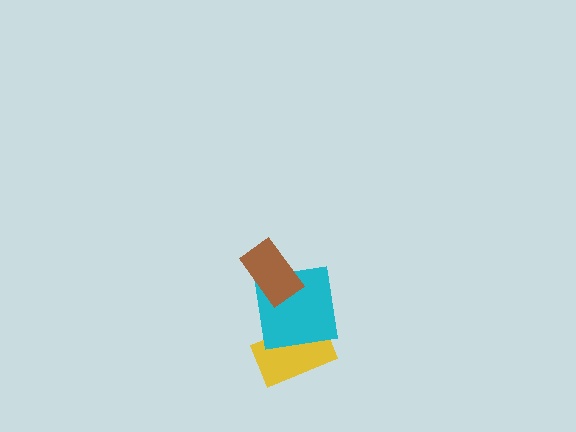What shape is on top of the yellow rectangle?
The cyan square is on top of the yellow rectangle.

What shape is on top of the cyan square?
The brown rectangle is on top of the cyan square.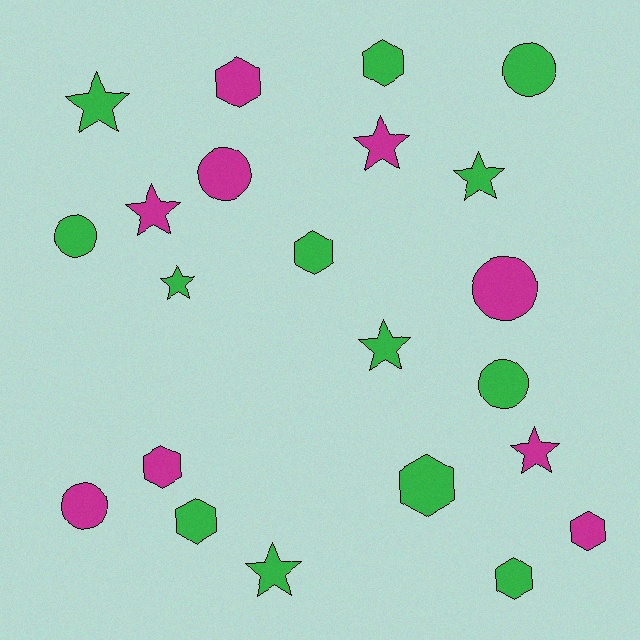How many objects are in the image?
There are 22 objects.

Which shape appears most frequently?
Hexagon, with 8 objects.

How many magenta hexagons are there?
There are 3 magenta hexagons.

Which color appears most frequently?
Green, with 13 objects.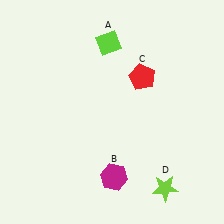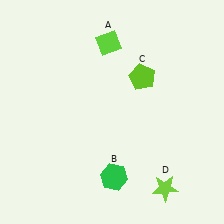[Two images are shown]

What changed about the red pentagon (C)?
In Image 1, C is red. In Image 2, it changed to lime.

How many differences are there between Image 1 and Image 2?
There are 2 differences between the two images.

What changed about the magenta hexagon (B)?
In Image 1, B is magenta. In Image 2, it changed to green.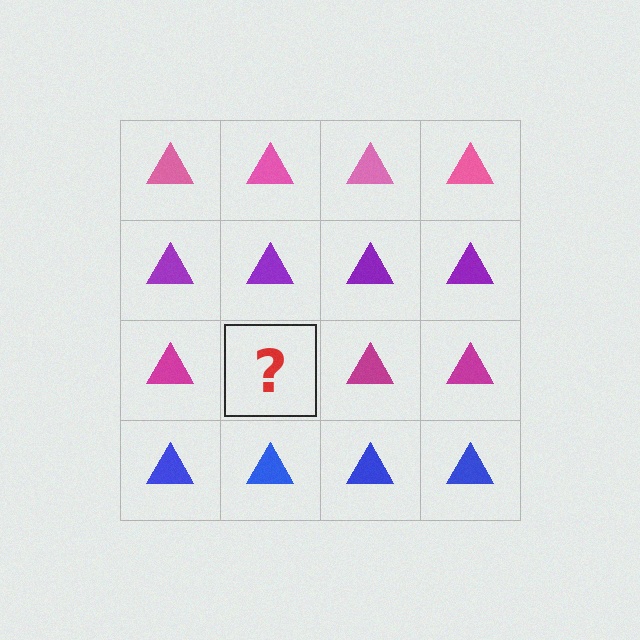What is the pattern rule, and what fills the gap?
The rule is that each row has a consistent color. The gap should be filled with a magenta triangle.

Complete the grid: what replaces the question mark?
The question mark should be replaced with a magenta triangle.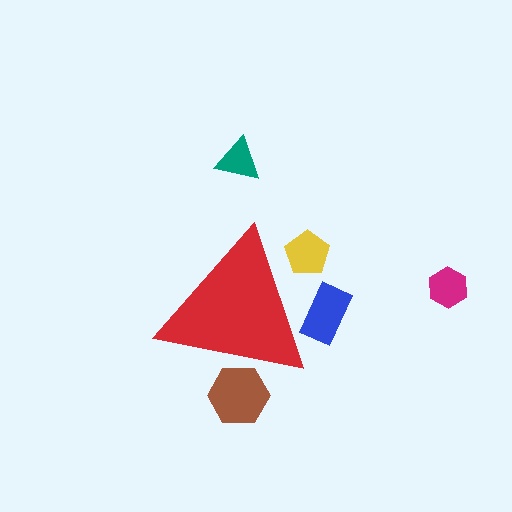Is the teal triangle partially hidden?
No, the teal triangle is fully visible.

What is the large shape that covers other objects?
A red triangle.